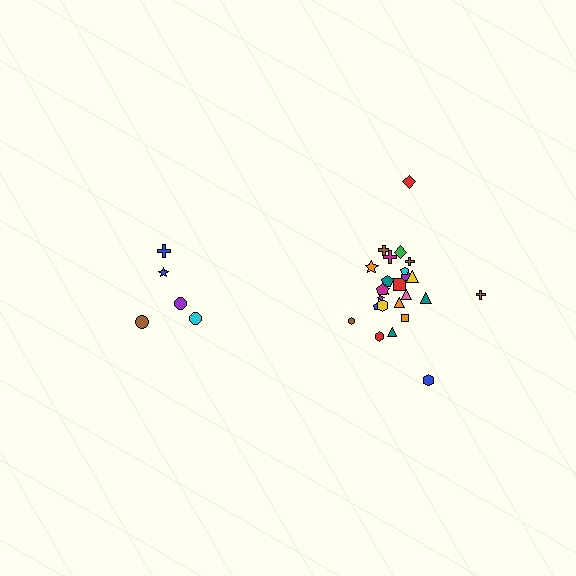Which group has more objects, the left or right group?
The right group.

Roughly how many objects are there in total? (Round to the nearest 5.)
Roughly 30 objects in total.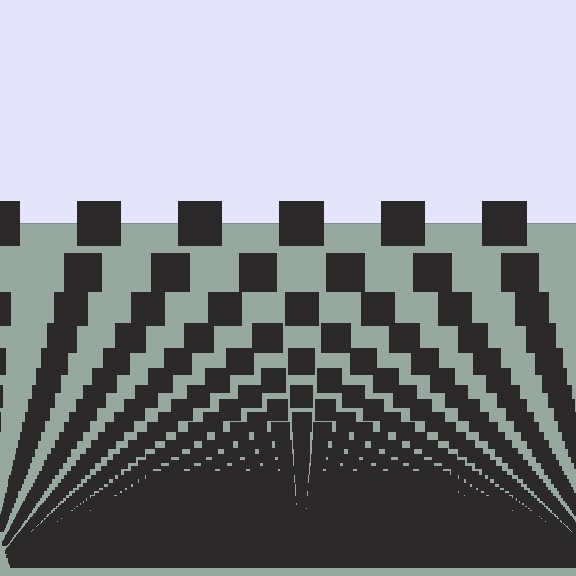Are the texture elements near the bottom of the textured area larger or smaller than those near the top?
Smaller. The gradient is inverted — elements near the bottom are smaller and denser.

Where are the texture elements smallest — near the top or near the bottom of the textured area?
Near the bottom.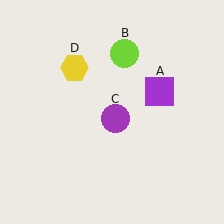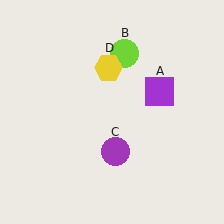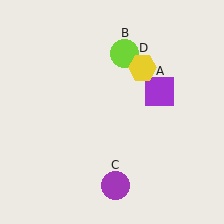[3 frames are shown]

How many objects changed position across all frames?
2 objects changed position: purple circle (object C), yellow hexagon (object D).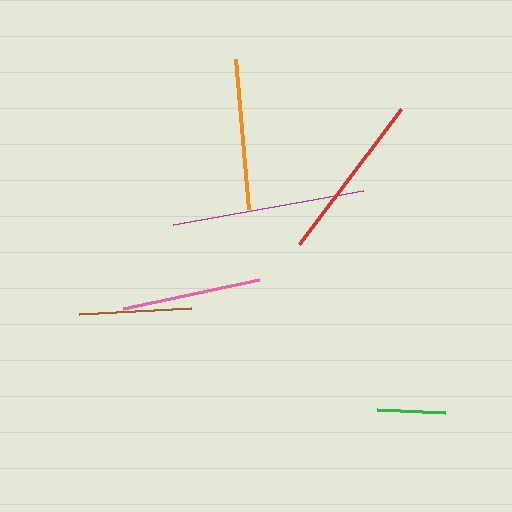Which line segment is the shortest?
The green line is the shortest at approximately 69 pixels.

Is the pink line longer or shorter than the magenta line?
The magenta line is longer than the pink line.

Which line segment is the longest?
The magenta line is the longest at approximately 193 pixels.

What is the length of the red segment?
The red segment is approximately 169 pixels long.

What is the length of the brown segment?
The brown segment is approximately 113 pixels long.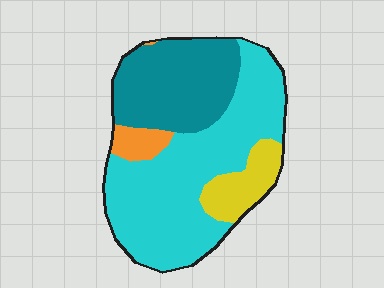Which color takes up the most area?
Cyan, at roughly 55%.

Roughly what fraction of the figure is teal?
Teal takes up about one third (1/3) of the figure.